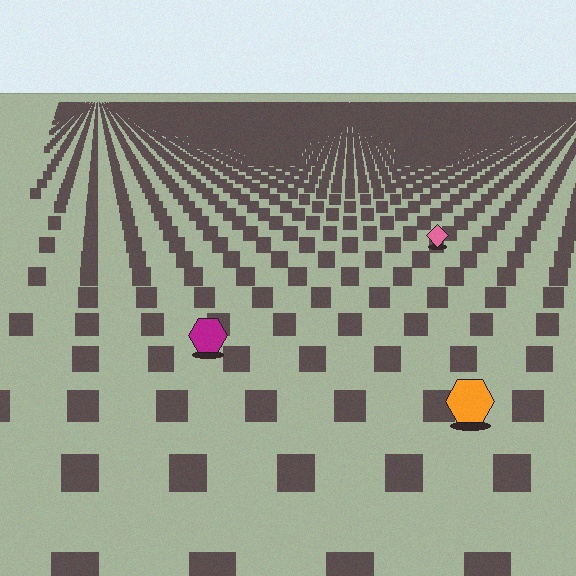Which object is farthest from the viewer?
The pink diamond is farthest from the viewer. It appears smaller and the ground texture around it is denser.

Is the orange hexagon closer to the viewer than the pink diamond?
Yes. The orange hexagon is closer — you can tell from the texture gradient: the ground texture is coarser near it.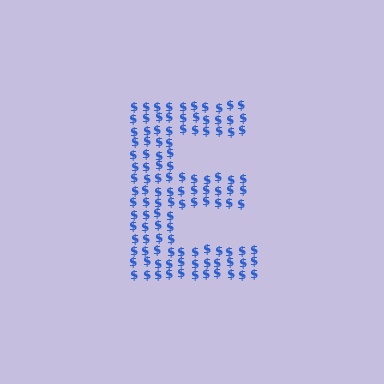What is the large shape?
The large shape is the letter E.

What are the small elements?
The small elements are dollar signs.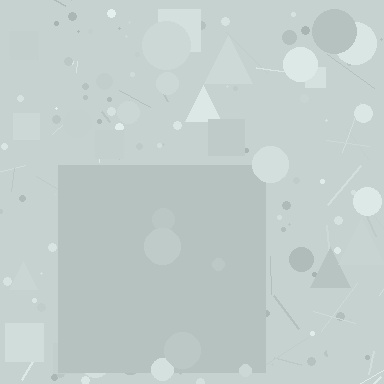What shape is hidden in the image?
A square is hidden in the image.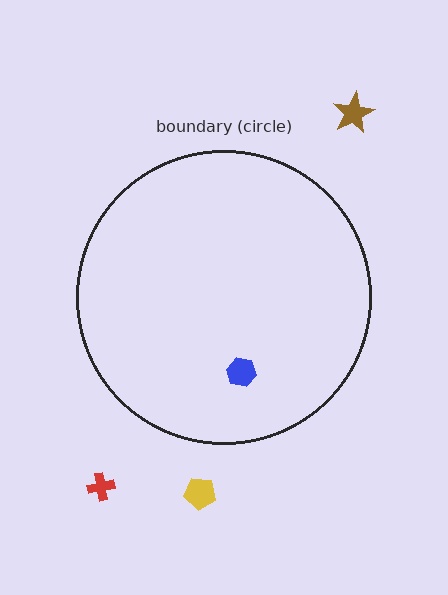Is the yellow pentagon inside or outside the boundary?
Outside.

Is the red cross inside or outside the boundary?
Outside.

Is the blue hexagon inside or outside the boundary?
Inside.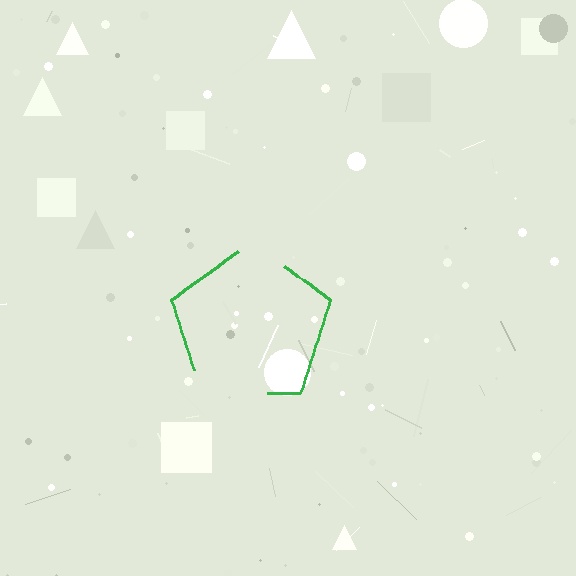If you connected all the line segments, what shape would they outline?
They would outline a pentagon.